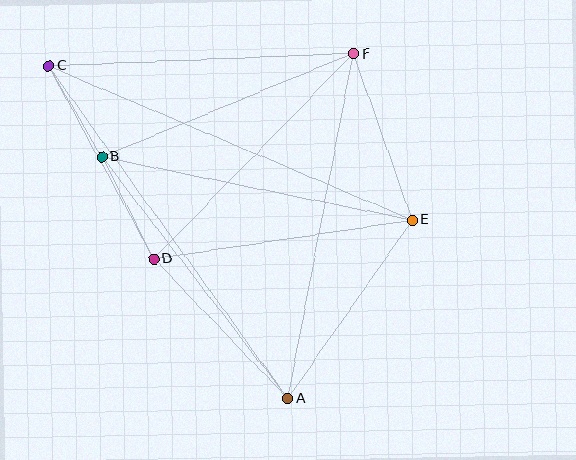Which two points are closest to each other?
Points B and C are closest to each other.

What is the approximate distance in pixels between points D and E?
The distance between D and E is approximately 261 pixels.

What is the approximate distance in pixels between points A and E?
The distance between A and E is approximately 217 pixels.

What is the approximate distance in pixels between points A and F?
The distance between A and F is approximately 351 pixels.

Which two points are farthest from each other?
Points A and C are farthest from each other.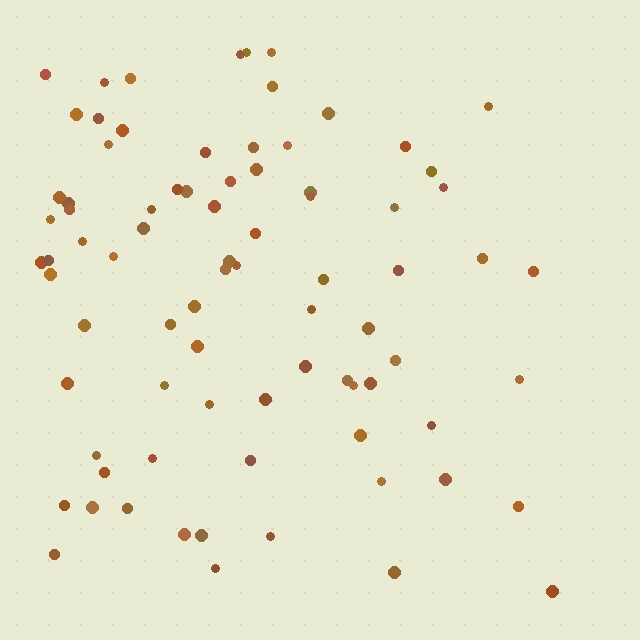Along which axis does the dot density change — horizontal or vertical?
Horizontal.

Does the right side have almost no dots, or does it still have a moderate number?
Still a moderate number, just noticeably fewer than the left.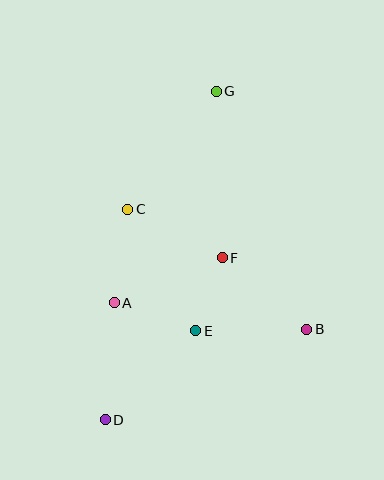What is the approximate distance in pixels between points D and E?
The distance between D and E is approximately 126 pixels.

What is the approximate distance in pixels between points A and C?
The distance between A and C is approximately 95 pixels.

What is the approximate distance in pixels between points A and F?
The distance between A and F is approximately 117 pixels.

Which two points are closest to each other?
Points E and F are closest to each other.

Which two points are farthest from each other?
Points D and G are farthest from each other.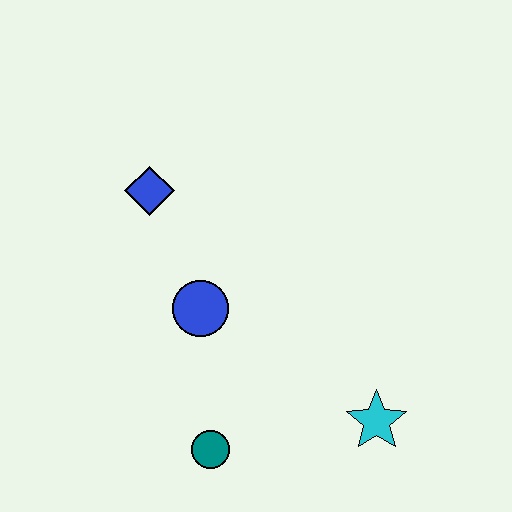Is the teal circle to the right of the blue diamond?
Yes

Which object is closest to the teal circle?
The blue circle is closest to the teal circle.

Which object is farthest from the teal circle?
The blue diamond is farthest from the teal circle.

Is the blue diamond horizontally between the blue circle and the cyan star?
No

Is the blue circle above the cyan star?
Yes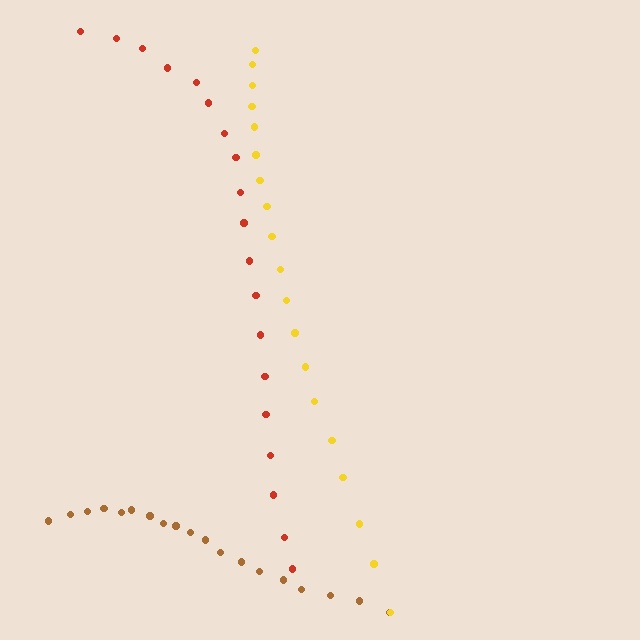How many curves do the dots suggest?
There are 3 distinct paths.